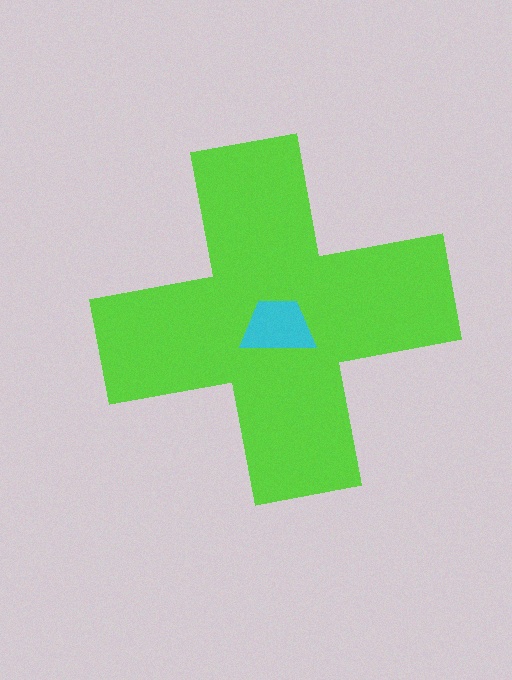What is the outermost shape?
The lime cross.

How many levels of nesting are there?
2.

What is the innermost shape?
The cyan trapezoid.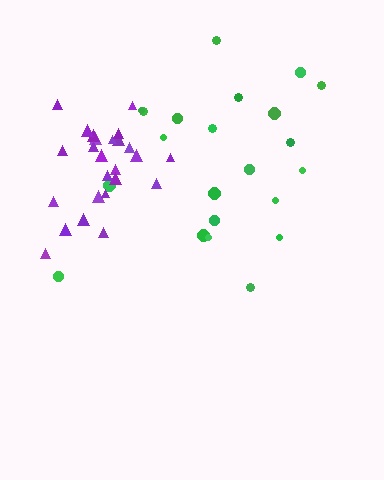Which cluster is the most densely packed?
Purple.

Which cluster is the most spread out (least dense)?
Green.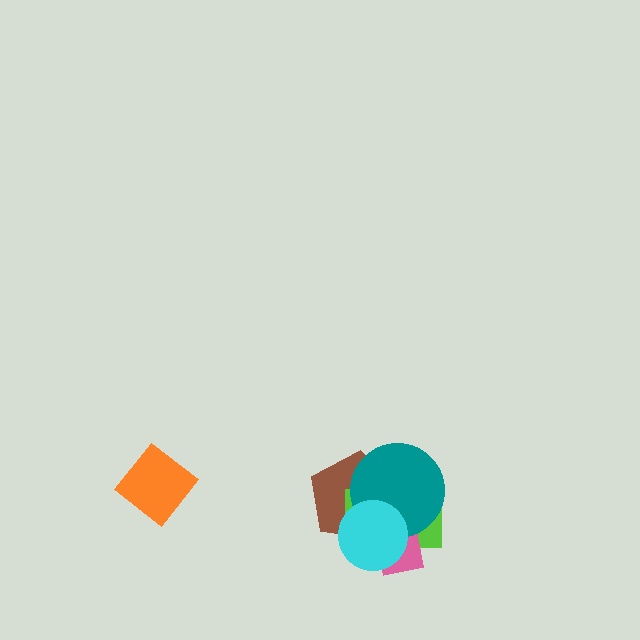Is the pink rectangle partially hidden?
Yes, it is partially covered by another shape.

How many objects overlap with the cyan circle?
4 objects overlap with the cyan circle.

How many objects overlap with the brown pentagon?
4 objects overlap with the brown pentagon.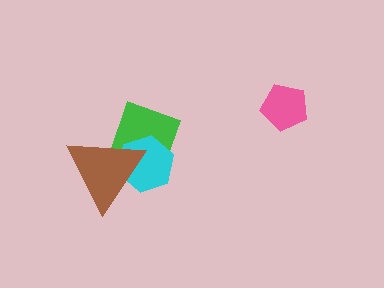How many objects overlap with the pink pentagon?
0 objects overlap with the pink pentagon.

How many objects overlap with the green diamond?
2 objects overlap with the green diamond.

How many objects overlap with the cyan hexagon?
2 objects overlap with the cyan hexagon.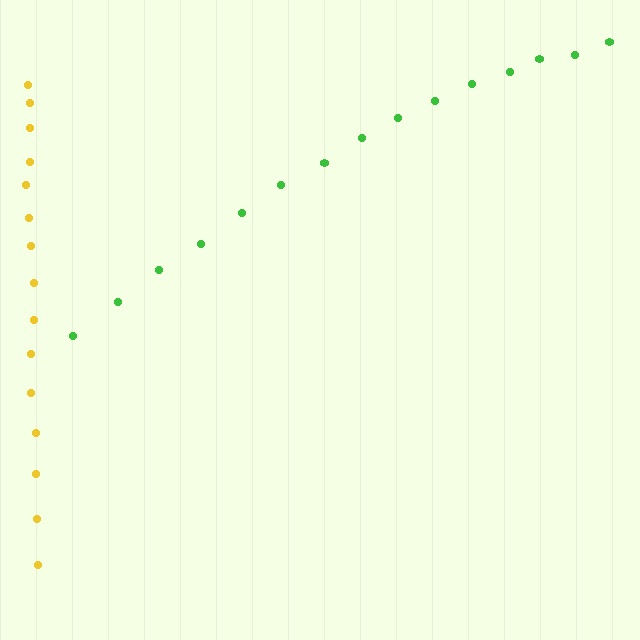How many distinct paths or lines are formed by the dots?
There are 2 distinct paths.